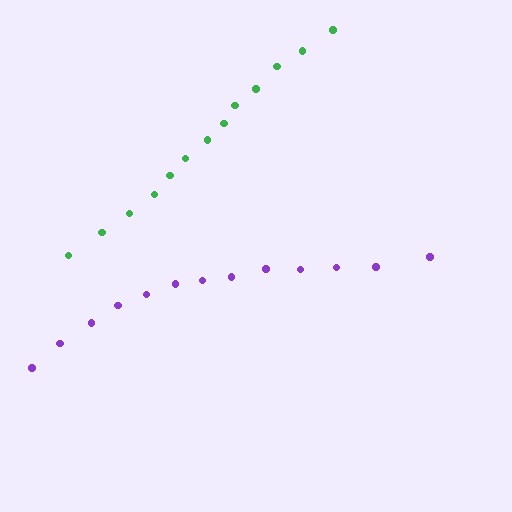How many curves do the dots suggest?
There are 2 distinct paths.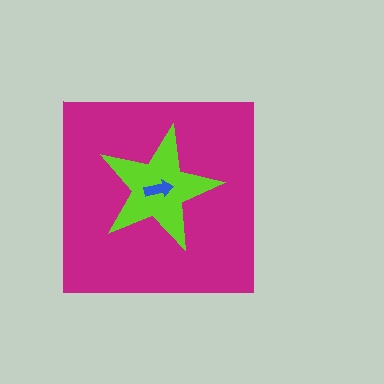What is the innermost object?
The blue arrow.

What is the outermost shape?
The magenta square.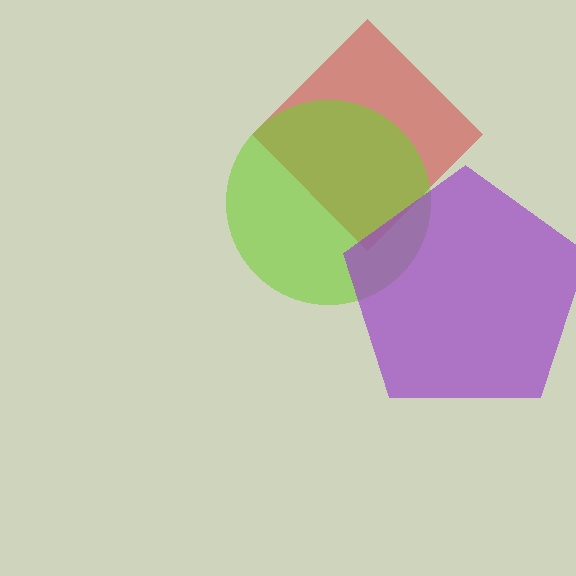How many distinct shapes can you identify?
There are 3 distinct shapes: a red diamond, a lime circle, a purple pentagon.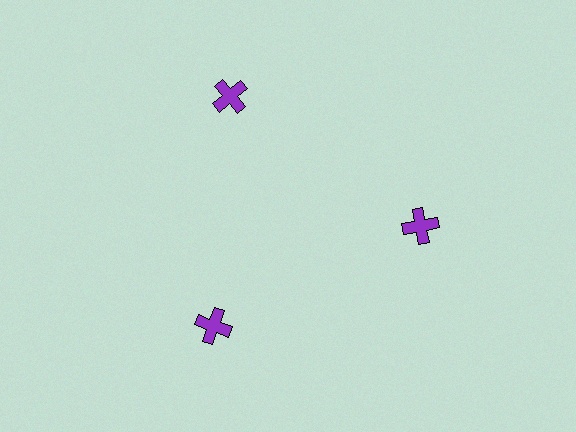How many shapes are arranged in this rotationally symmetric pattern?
There are 3 shapes, arranged in 3 groups of 1.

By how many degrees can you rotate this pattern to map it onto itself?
The pattern maps onto itself every 120 degrees of rotation.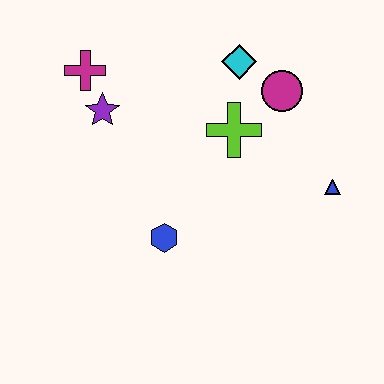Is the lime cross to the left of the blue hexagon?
No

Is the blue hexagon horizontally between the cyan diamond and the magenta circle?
No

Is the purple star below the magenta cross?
Yes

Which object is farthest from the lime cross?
The magenta cross is farthest from the lime cross.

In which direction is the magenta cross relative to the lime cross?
The magenta cross is to the left of the lime cross.